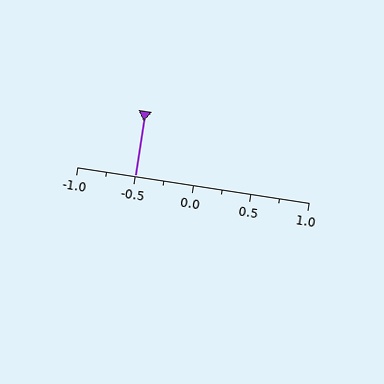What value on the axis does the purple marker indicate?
The marker indicates approximately -0.5.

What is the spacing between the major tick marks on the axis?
The major ticks are spaced 0.5 apart.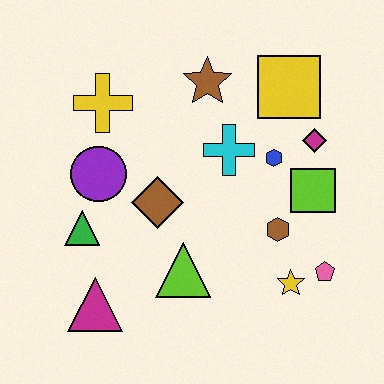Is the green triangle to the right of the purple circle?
No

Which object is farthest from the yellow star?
The yellow cross is farthest from the yellow star.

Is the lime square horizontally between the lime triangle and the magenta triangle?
No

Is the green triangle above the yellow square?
No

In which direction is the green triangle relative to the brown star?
The green triangle is below the brown star.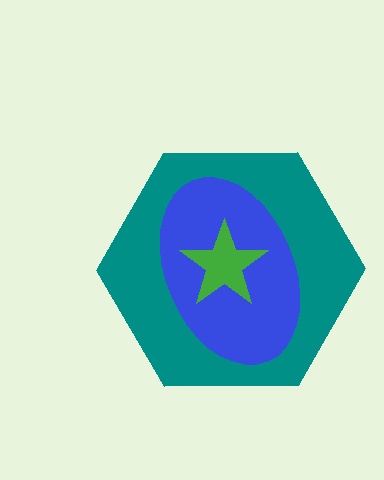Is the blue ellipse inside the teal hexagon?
Yes.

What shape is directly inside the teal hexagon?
The blue ellipse.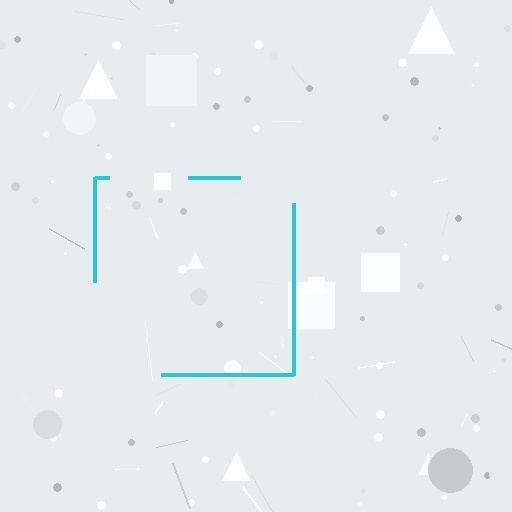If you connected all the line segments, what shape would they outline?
They would outline a square.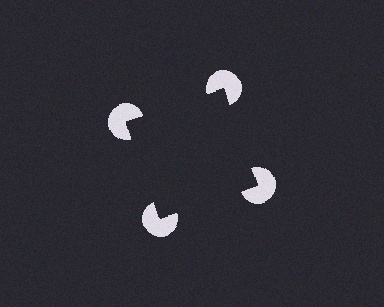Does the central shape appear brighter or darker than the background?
It typically appears slightly darker than the background, even though no actual brightness change is drawn.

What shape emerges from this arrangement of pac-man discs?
An illusory square — its edges are inferred from the aligned wedge cuts in the pac-man discs, not physically drawn.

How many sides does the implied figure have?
4 sides.